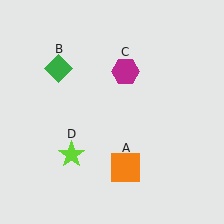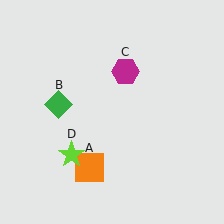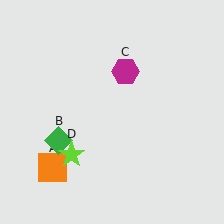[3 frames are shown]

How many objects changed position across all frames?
2 objects changed position: orange square (object A), green diamond (object B).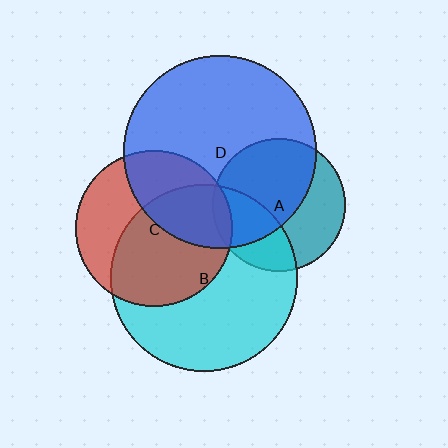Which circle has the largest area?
Circle D (blue).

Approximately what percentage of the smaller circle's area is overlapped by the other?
Approximately 25%.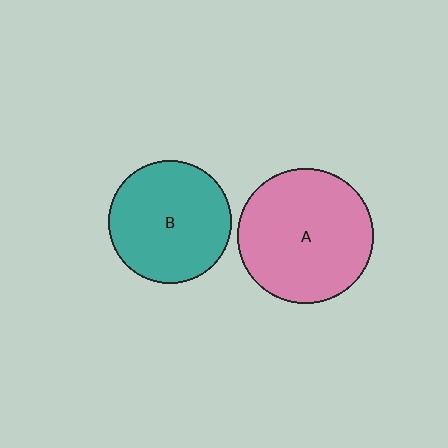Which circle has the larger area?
Circle A (pink).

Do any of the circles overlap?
No, none of the circles overlap.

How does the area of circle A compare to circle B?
Approximately 1.2 times.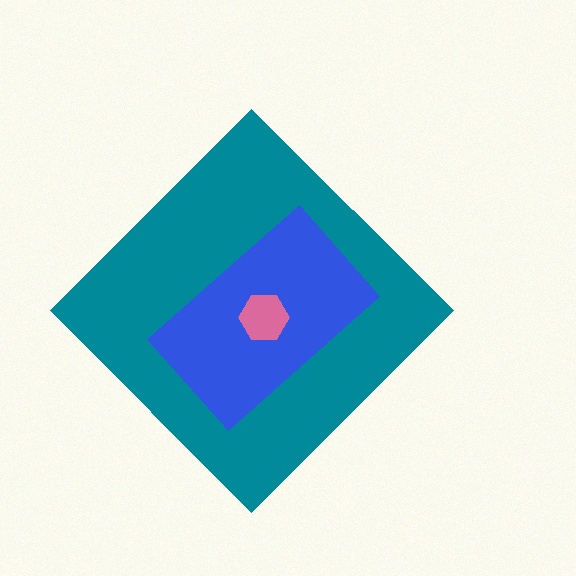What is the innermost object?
The pink hexagon.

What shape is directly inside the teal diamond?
The blue rectangle.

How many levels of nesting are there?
3.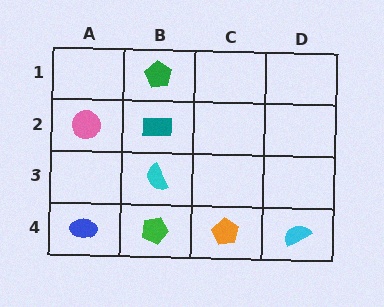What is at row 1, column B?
A green pentagon.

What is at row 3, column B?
A cyan semicircle.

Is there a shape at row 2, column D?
No, that cell is empty.